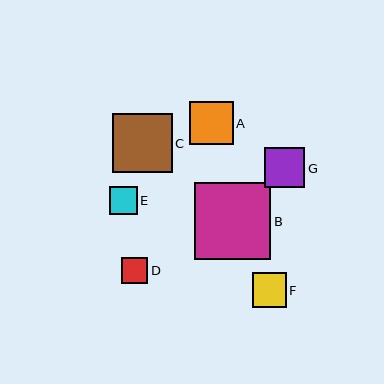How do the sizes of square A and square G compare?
Square A and square G are approximately the same size.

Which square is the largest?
Square B is the largest with a size of approximately 76 pixels.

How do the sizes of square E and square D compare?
Square E and square D are approximately the same size.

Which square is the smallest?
Square D is the smallest with a size of approximately 26 pixels.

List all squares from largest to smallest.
From largest to smallest: B, C, A, G, F, E, D.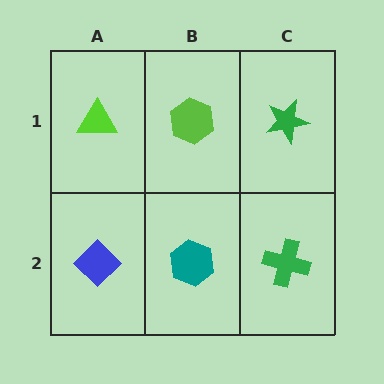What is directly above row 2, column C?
A green star.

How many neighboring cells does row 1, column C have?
2.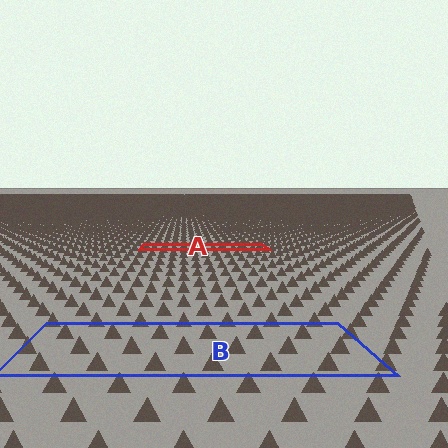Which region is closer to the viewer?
Region B is closer. The texture elements there are larger and more spread out.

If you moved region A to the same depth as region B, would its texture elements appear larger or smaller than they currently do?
They would appear larger. At a closer depth, the same texture elements are projected at a bigger on-screen size.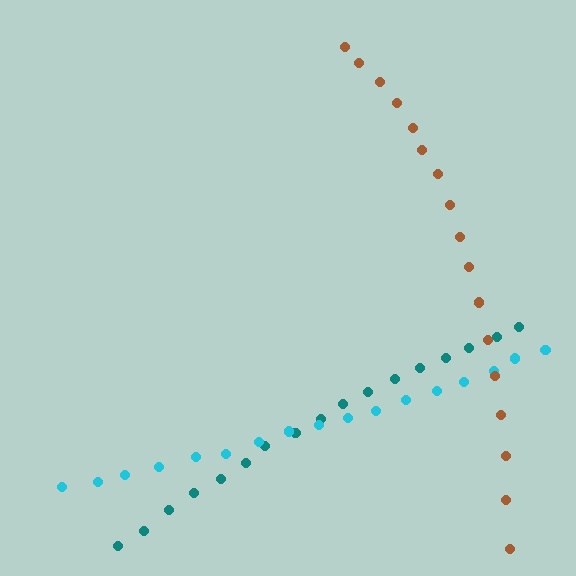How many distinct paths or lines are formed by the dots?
There are 3 distinct paths.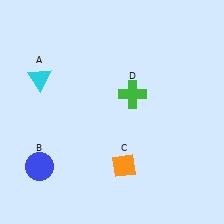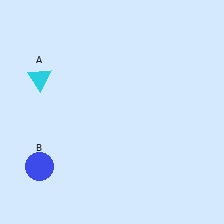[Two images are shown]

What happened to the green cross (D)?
The green cross (D) was removed in Image 2. It was in the top-right area of Image 1.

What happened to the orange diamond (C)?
The orange diamond (C) was removed in Image 2. It was in the bottom-right area of Image 1.